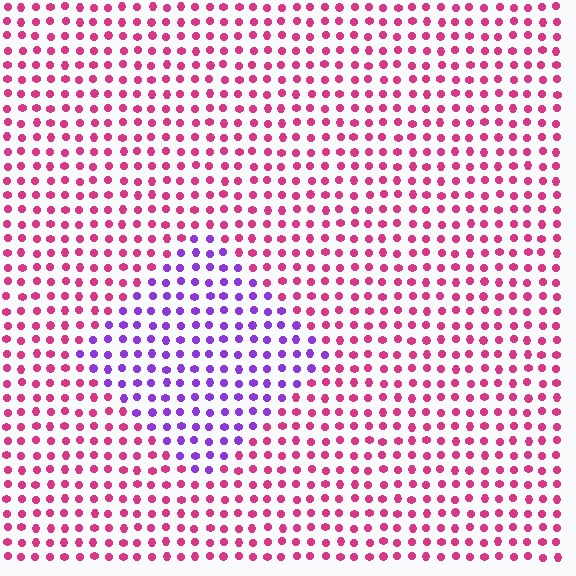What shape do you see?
I see a diamond.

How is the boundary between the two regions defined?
The boundary is defined purely by a slight shift in hue (about 58 degrees). Spacing, size, and orientation are identical on both sides.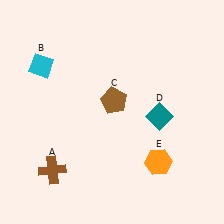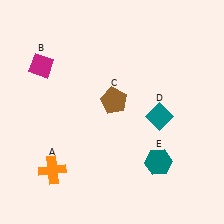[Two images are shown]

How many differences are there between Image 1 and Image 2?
There are 3 differences between the two images.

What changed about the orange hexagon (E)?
In Image 1, E is orange. In Image 2, it changed to teal.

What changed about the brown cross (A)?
In Image 1, A is brown. In Image 2, it changed to orange.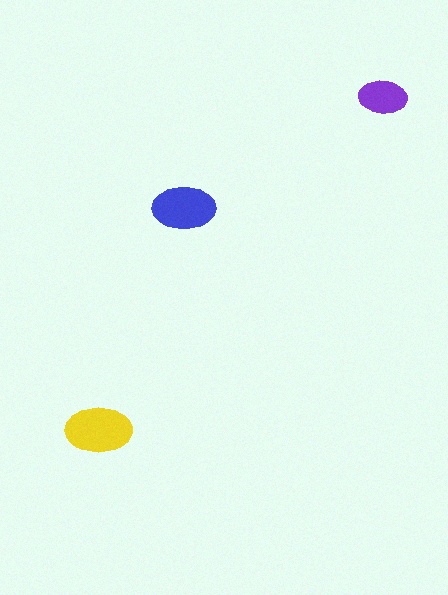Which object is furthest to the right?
The purple ellipse is rightmost.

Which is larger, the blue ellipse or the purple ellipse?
The blue one.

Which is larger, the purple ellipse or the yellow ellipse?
The yellow one.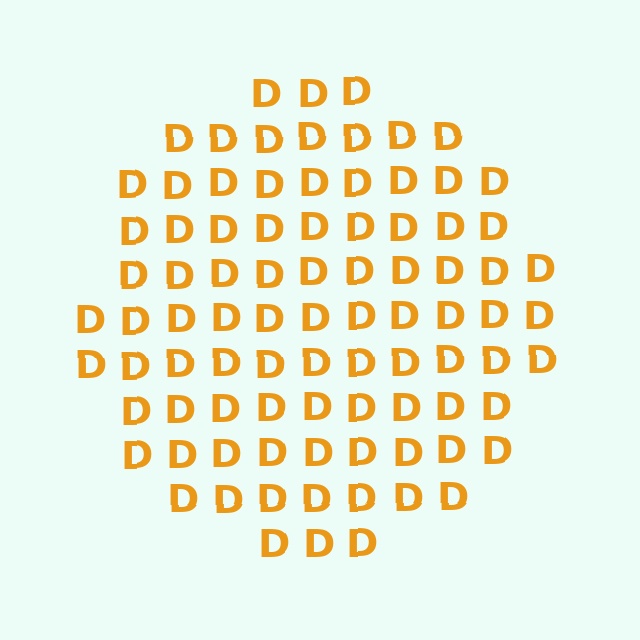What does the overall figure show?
The overall figure shows a circle.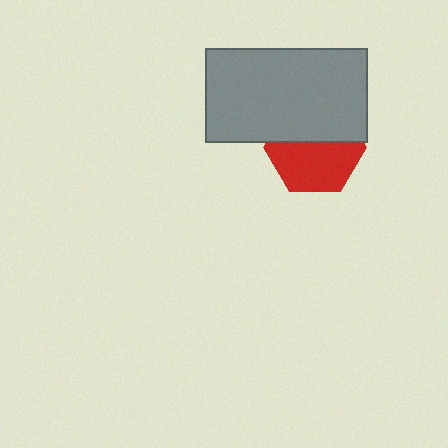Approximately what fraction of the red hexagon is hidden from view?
Roughly 45% of the red hexagon is hidden behind the gray rectangle.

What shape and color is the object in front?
The object in front is a gray rectangle.